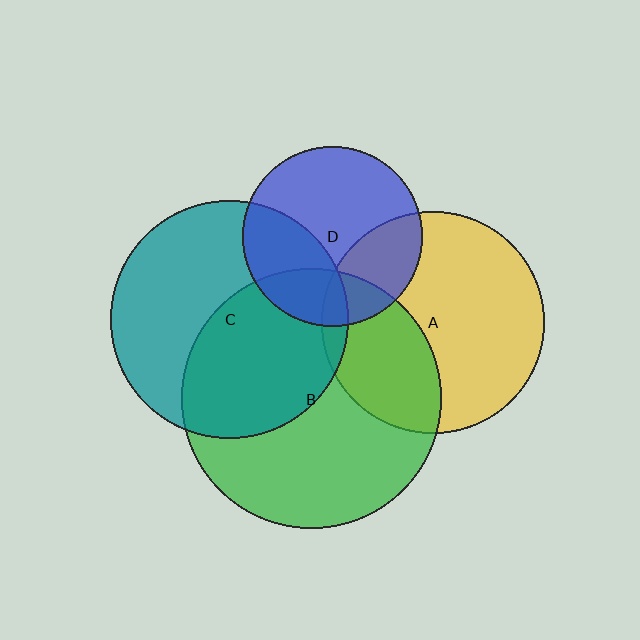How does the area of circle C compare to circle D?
Approximately 1.8 times.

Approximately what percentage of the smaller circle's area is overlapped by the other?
Approximately 35%.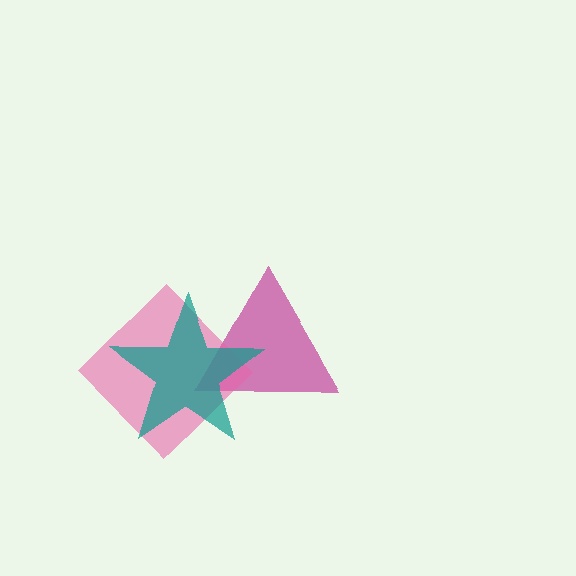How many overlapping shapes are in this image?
There are 3 overlapping shapes in the image.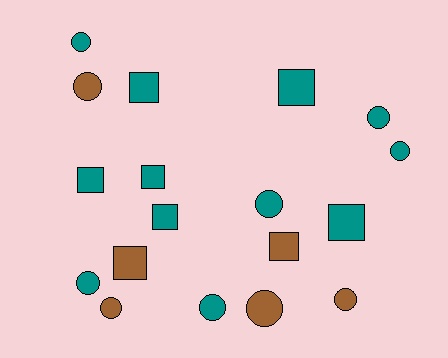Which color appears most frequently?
Teal, with 12 objects.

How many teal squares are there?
There are 6 teal squares.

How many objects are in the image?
There are 18 objects.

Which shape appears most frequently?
Circle, with 10 objects.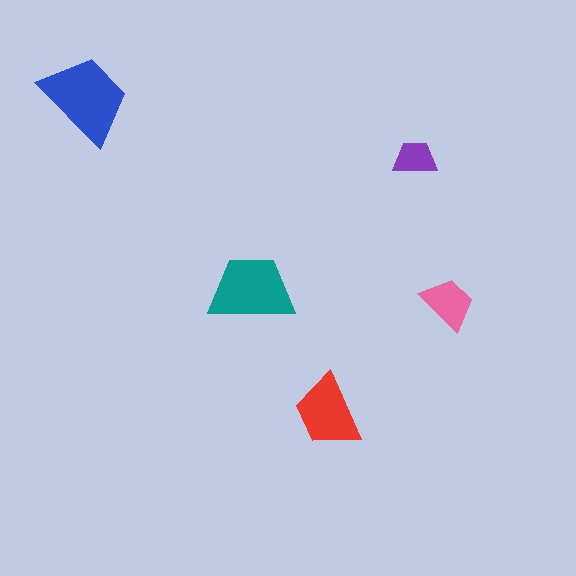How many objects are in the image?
There are 5 objects in the image.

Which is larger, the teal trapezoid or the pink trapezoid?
The teal one.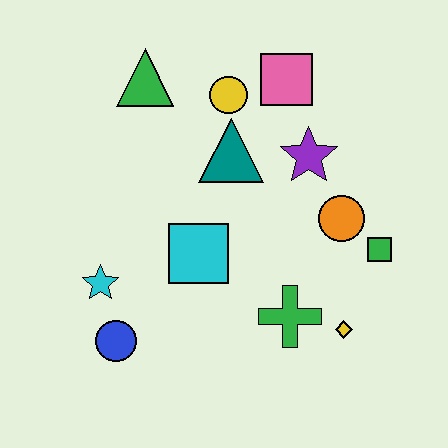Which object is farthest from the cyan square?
The pink square is farthest from the cyan square.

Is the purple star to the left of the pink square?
No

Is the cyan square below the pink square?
Yes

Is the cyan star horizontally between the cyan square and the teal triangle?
No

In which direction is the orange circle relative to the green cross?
The orange circle is above the green cross.